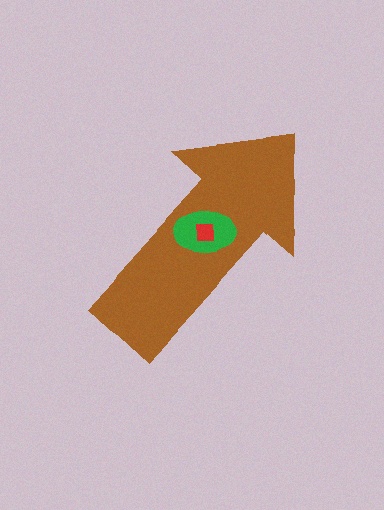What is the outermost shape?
The brown arrow.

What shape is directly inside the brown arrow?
The green ellipse.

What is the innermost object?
The red square.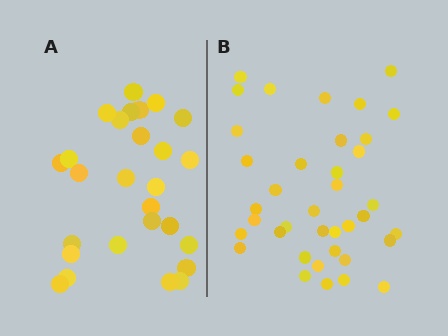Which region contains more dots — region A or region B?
Region B (the right region) has more dots.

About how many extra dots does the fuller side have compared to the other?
Region B has roughly 12 or so more dots than region A.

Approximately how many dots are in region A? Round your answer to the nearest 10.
About 30 dots. (The exact count is 27, which rounds to 30.)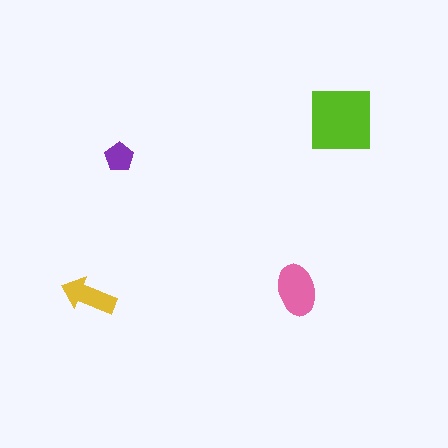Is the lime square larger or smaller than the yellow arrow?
Larger.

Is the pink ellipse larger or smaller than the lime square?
Smaller.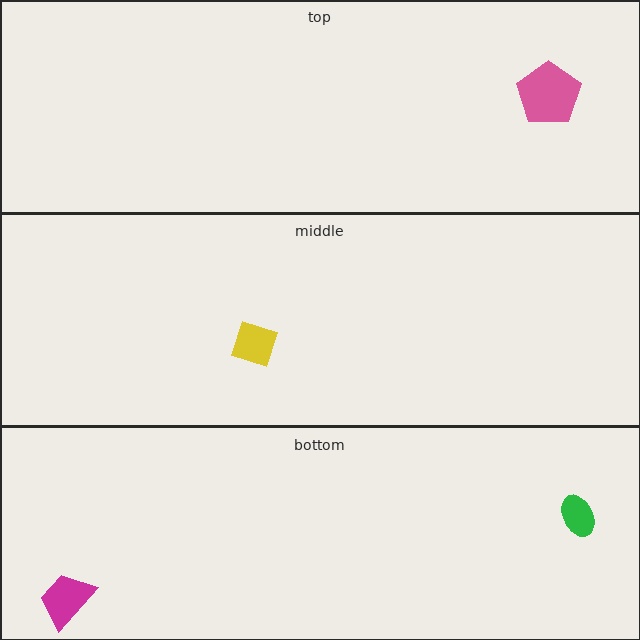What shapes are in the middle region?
The yellow diamond.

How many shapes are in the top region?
1.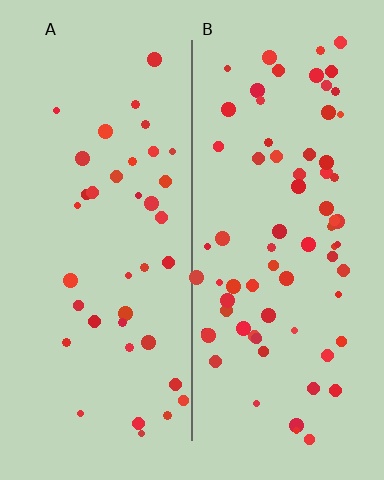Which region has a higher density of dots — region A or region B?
B (the right).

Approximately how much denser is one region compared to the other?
Approximately 1.8× — region B over region A.